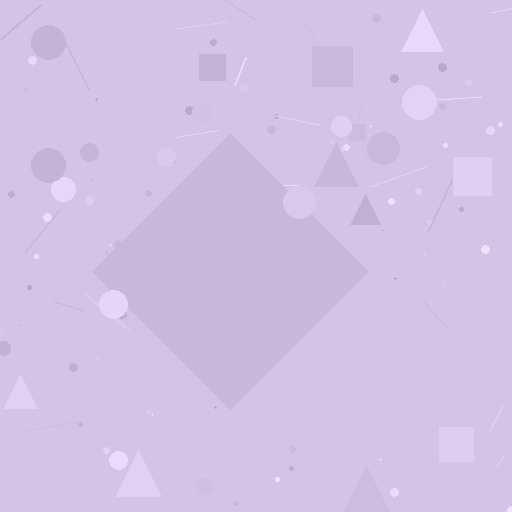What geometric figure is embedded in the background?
A diamond is embedded in the background.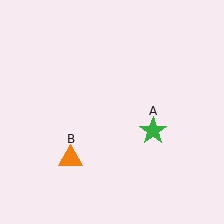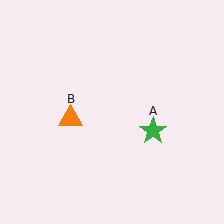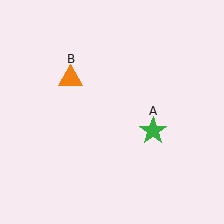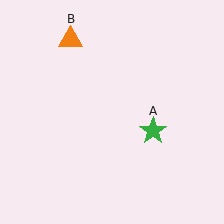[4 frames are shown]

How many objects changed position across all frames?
1 object changed position: orange triangle (object B).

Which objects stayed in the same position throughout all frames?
Green star (object A) remained stationary.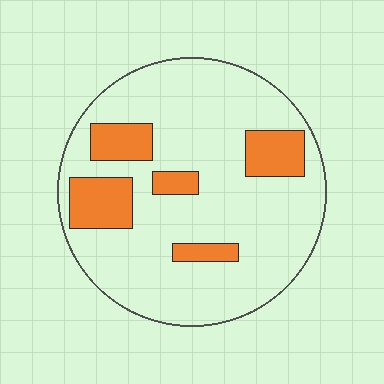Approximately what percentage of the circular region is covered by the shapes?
Approximately 20%.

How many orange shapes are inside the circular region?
5.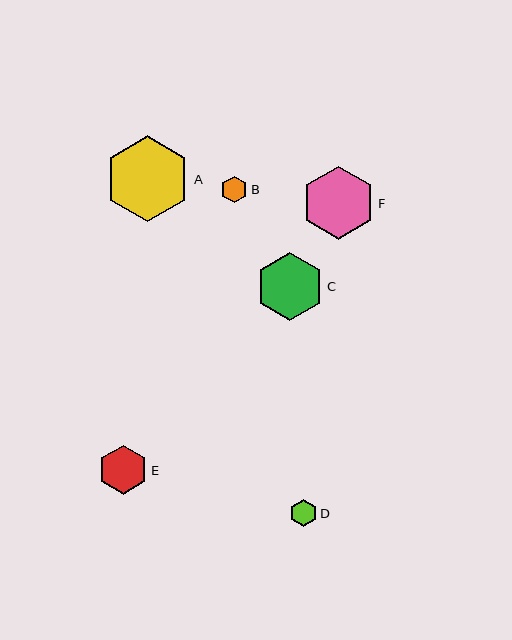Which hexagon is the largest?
Hexagon A is the largest with a size of approximately 86 pixels.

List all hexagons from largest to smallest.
From largest to smallest: A, F, C, E, D, B.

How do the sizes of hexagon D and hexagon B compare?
Hexagon D and hexagon B are approximately the same size.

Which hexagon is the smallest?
Hexagon B is the smallest with a size of approximately 27 pixels.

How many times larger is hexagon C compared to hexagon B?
Hexagon C is approximately 2.6 times the size of hexagon B.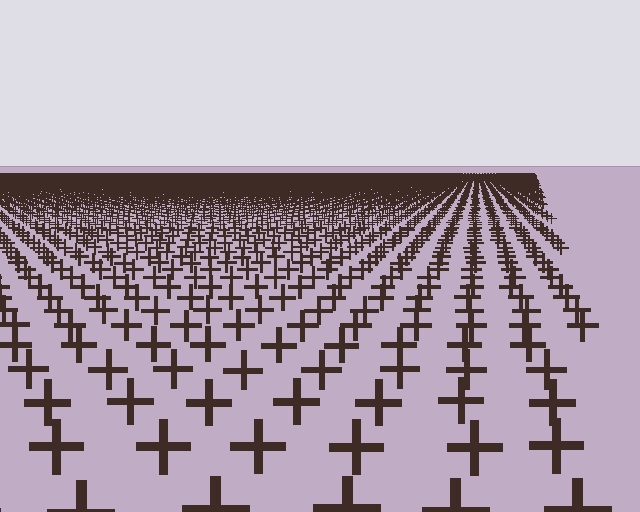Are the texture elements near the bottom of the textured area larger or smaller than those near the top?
Larger. Near the bottom, elements are closer to the viewer and appear at a bigger on-screen size.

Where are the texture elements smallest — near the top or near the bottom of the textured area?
Near the top.